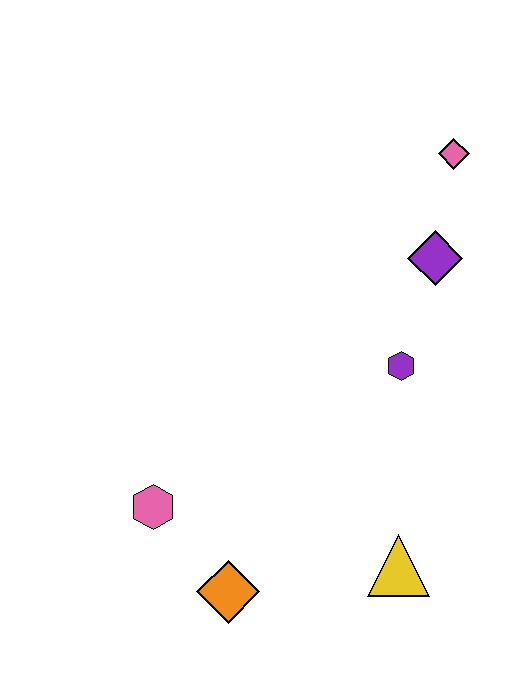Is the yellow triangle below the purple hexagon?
Yes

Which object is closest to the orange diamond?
The pink hexagon is closest to the orange diamond.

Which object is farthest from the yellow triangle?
The pink diamond is farthest from the yellow triangle.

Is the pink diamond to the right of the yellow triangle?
Yes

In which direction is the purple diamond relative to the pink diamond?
The purple diamond is below the pink diamond.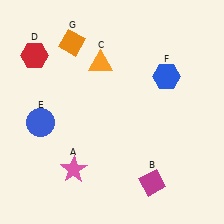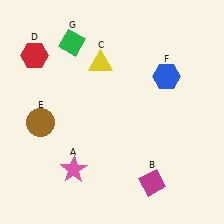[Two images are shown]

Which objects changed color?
C changed from orange to yellow. E changed from blue to brown. G changed from orange to green.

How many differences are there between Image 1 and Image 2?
There are 3 differences between the two images.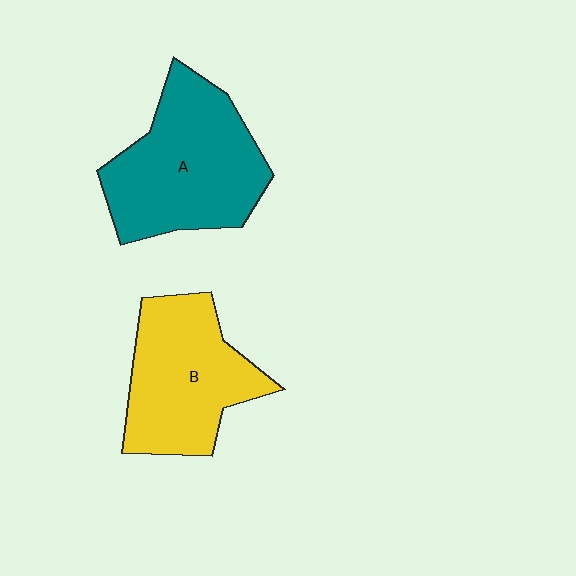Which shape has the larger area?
Shape A (teal).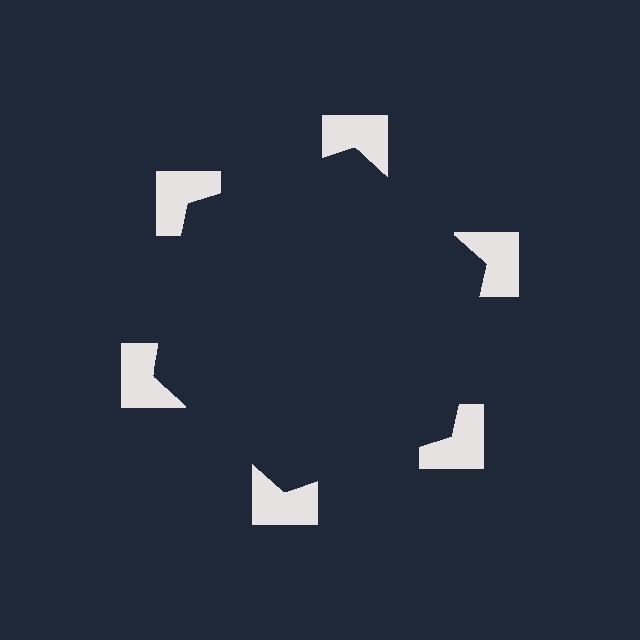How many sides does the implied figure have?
6 sides.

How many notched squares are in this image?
There are 6 — one at each vertex of the illusory hexagon.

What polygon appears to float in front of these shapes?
An illusory hexagon — its edges are inferred from the aligned wedge cuts in the notched squares, not physically drawn.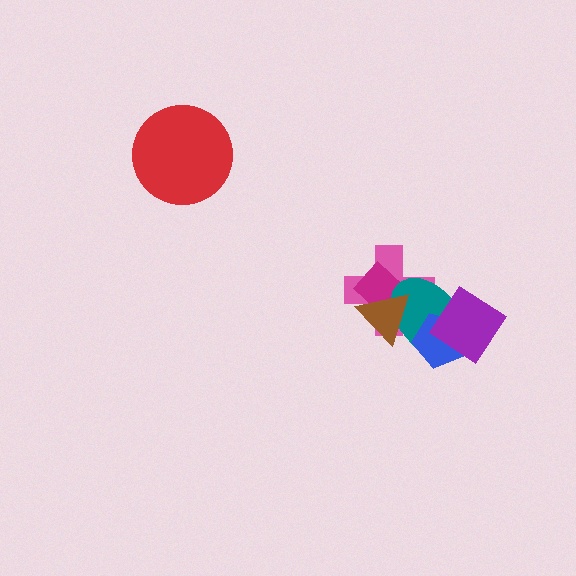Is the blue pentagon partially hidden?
Yes, it is partially covered by another shape.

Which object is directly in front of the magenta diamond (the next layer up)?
The teal ellipse is directly in front of the magenta diamond.